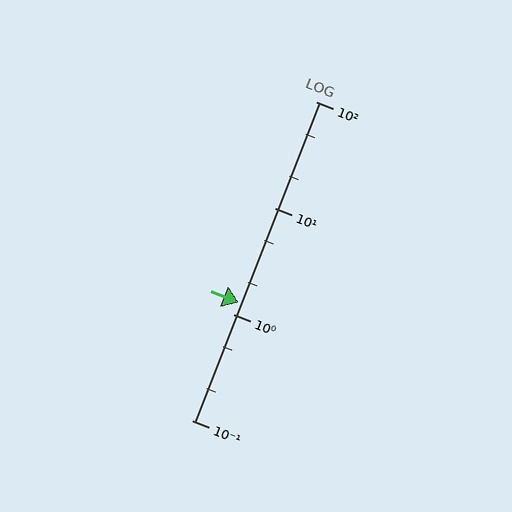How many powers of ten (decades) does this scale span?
The scale spans 3 decades, from 0.1 to 100.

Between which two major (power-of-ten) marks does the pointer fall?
The pointer is between 1 and 10.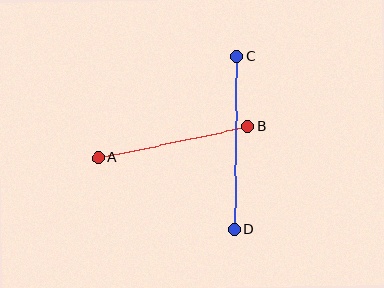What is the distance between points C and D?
The distance is approximately 173 pixels.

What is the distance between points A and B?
The distance is approximately 152 pixels.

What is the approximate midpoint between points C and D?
The midpoint is at approximately (235, 143) pixels.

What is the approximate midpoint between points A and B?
The midpoint is at approximately (173, 142) pixels.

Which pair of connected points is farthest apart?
Points C and D are farthest apart.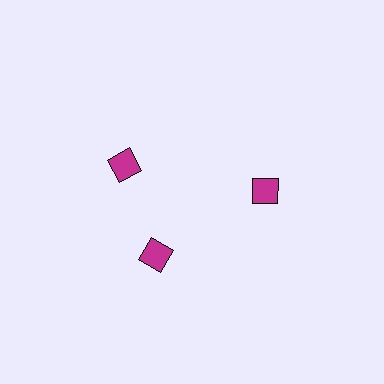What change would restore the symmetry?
The symmetry would be restored by rotating it back into even spacing with its neighbors so that all 3 diamonds sit at equal angles and equal distance from the center.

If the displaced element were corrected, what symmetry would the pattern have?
It would have 3-fold rotational symmetry — the pattern would map onto itself every 120 degrees.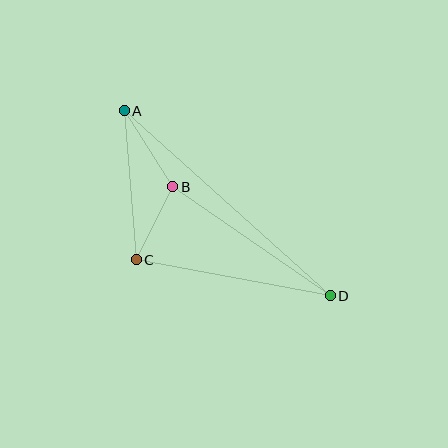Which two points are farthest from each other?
Points A and D are farthest from each other.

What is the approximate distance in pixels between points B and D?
The distance between B and D is approximately 192 pixels.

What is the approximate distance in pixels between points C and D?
The distance between C and D is approximately 198 pixels.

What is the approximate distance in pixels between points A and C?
The distance between A and C is approximately 150 pixels.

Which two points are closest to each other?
Points B and C are closest to each other.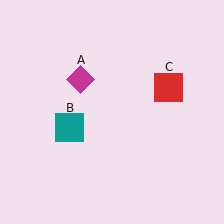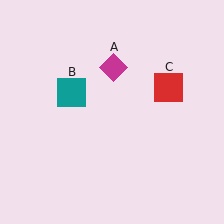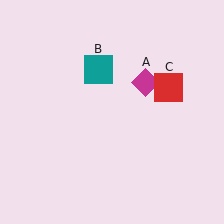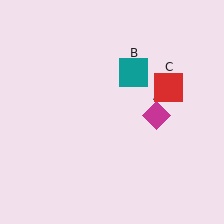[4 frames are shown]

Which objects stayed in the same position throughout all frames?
Red square (object C) remained stationary.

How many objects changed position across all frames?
2 objects changed position: magenta diamond (object A), teal square (object B).